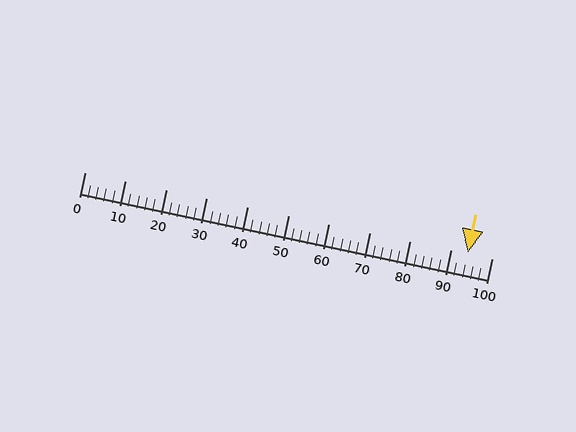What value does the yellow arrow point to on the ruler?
The yellow arrow points to approximately 94.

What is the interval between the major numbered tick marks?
The major tick marks are spaced 10 units apart.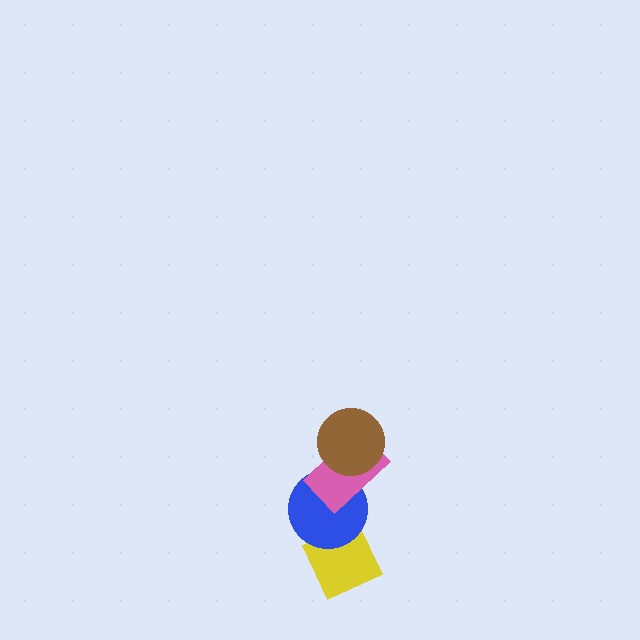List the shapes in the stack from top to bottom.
From top to bottom: the brown circle, the pink rectangle, the blue circle, the yellow diamond.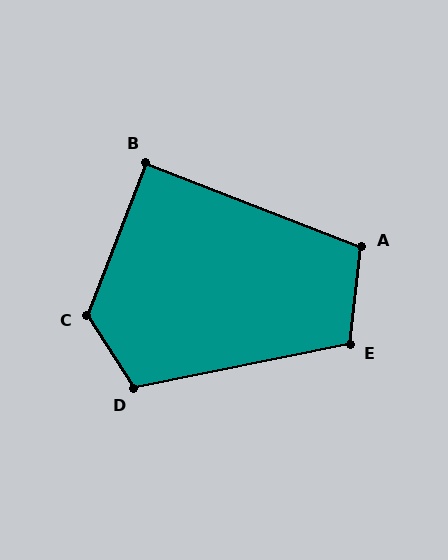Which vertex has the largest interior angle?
C, at approximately 127 degrees.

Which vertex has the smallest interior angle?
B, at approximately 90 degrees.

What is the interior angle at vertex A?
Approximately 105 degrees (obtuse).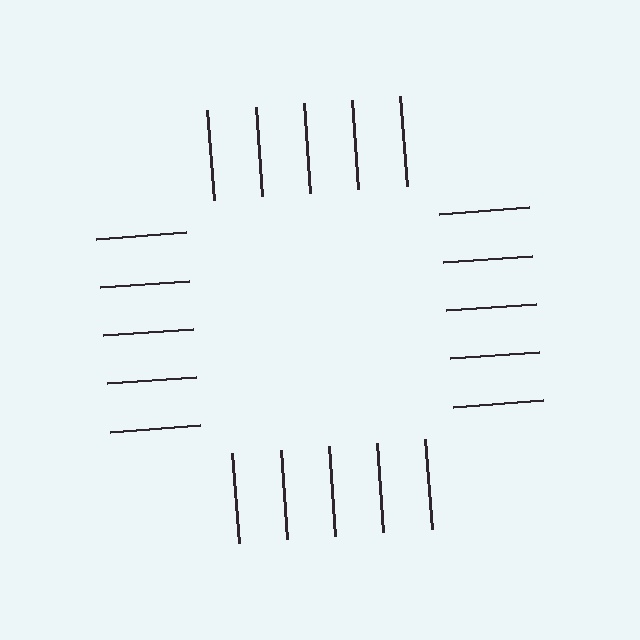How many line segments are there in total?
20 — 5 along each of the 4 edges.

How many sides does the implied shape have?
4 sides — the line-ends trace a square.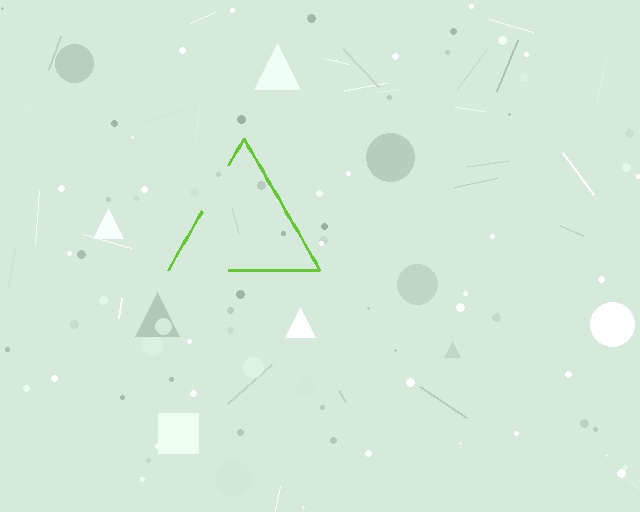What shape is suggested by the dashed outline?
The dashed outline suggests a triangle.